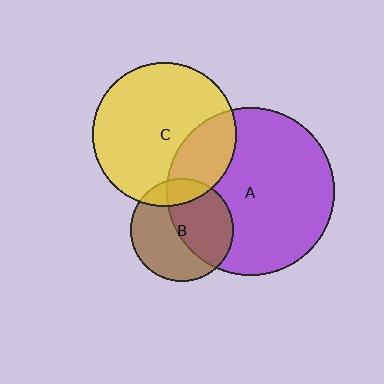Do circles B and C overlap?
Yes.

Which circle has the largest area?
Circle A (purple).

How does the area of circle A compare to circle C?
Approximately 1.4 times.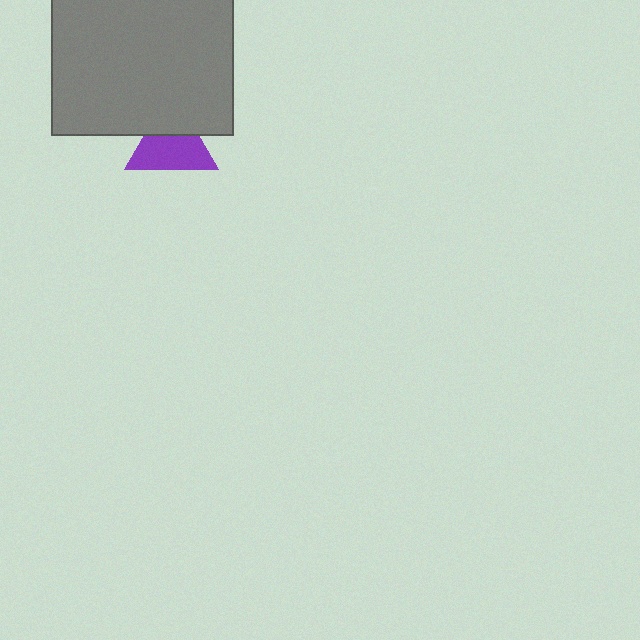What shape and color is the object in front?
The object in front is a gray rectangle.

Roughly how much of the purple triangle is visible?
Most of it is visible (roughly 66%).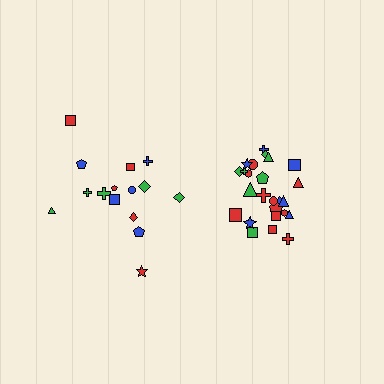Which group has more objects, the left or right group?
The right group.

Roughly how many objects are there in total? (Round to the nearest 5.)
Roughly 40 objects in total.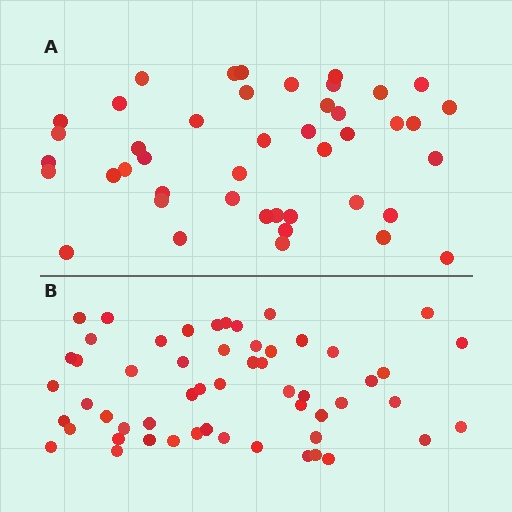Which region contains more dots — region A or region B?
Region B (the bottom region) has more dots.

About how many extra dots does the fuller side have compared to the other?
Region B has roughly 12 or so more dots than region A.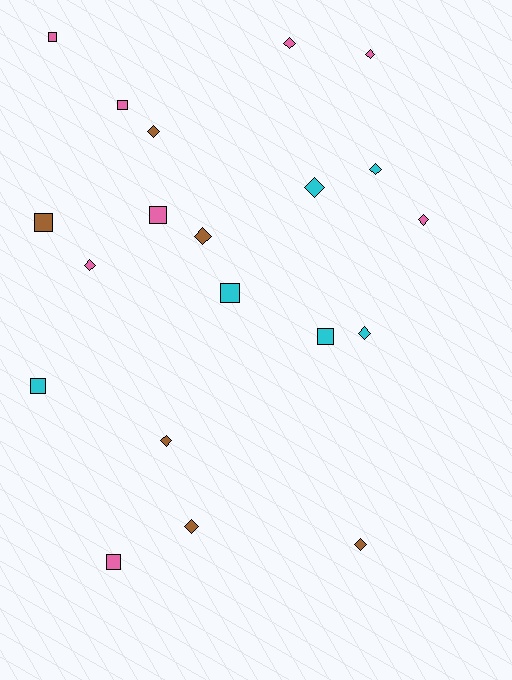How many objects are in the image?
There are 20 objects.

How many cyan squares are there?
There are 3 cyan squares.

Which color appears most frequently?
Pink, with 8 objects.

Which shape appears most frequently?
Diamond, with 12 objects.